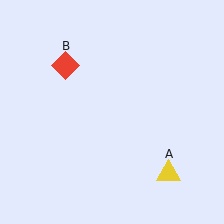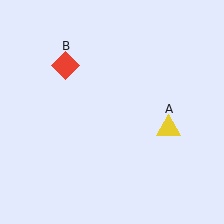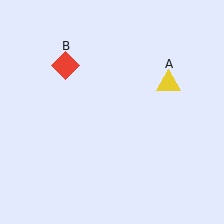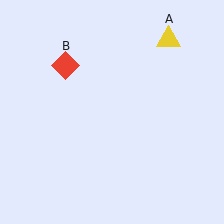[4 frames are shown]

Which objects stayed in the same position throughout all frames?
Red diamond (object B) remained stationary.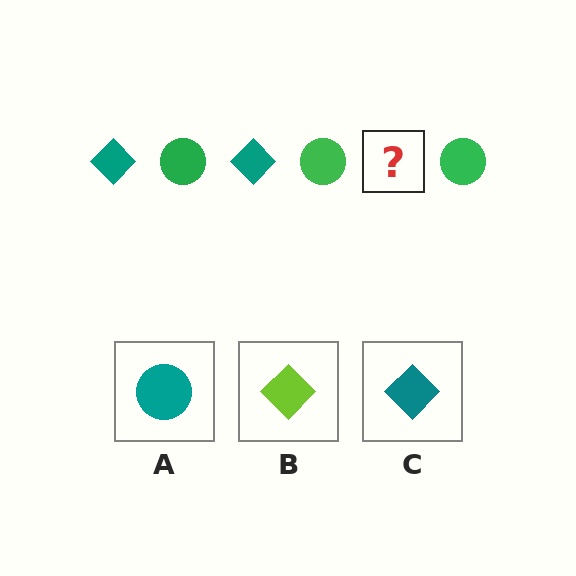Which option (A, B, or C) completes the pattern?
C.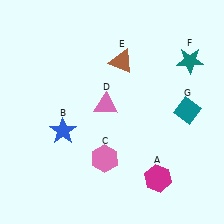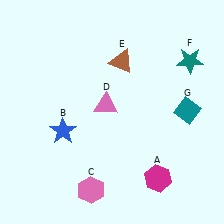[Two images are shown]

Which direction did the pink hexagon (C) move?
The pink hexagon (C) moved down.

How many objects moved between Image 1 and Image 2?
1 object moved between the two images.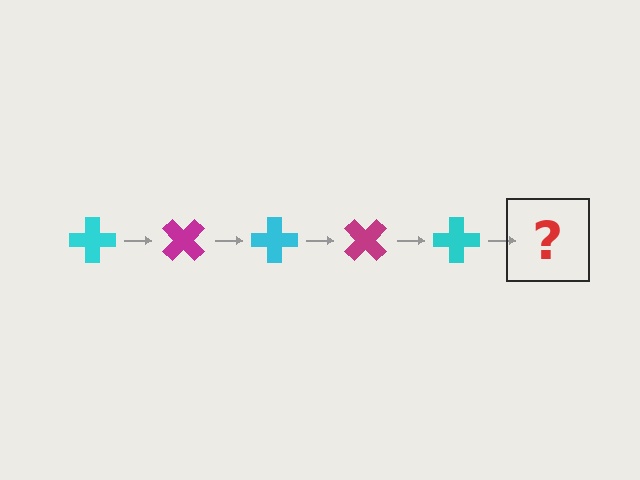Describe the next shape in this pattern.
It should be a magenta cross, rotated 225 degrees from the start.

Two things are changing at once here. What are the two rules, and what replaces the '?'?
The two rules are that it rotates 45 degrees each step and the color cycles through cyan and magenta. The '?' should be a magenta cross, rotated 225 degrees from the start.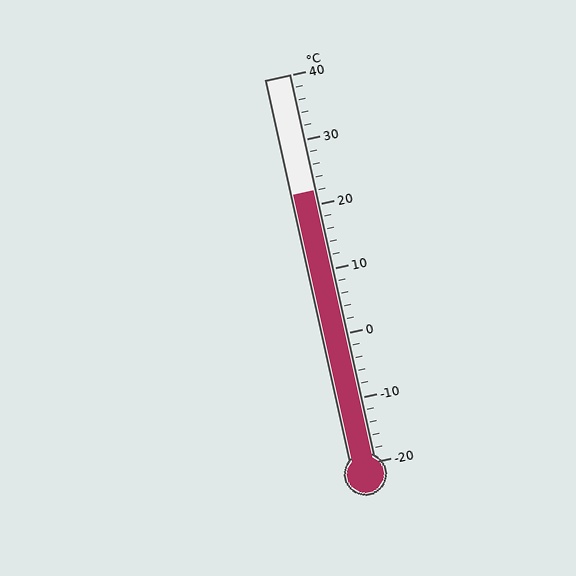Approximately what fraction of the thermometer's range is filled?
The thermometer is filled to approximately 70% of its range.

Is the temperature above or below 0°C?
The temperature is above 0°C.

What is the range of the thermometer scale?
The thermometer scale ranges from -20°C to 40°C.